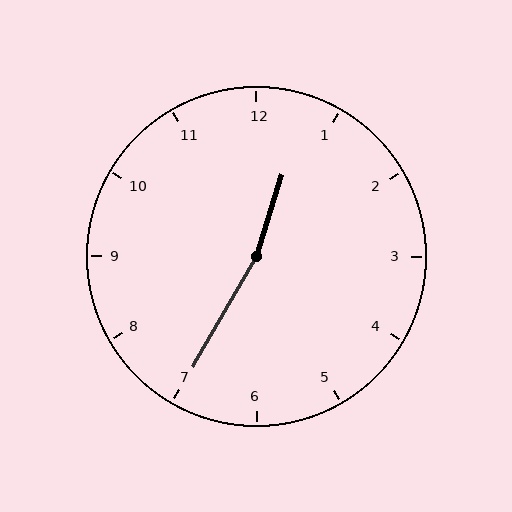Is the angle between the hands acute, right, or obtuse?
It is obtuse.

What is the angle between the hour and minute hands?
Approximately 168 degrees.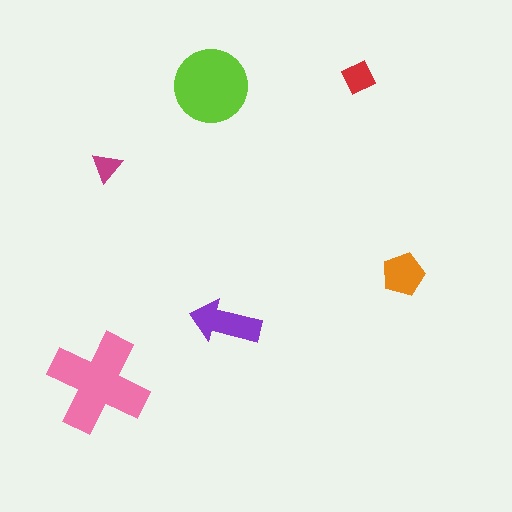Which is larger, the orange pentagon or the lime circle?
The lime circle.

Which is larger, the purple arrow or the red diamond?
The purple arrow.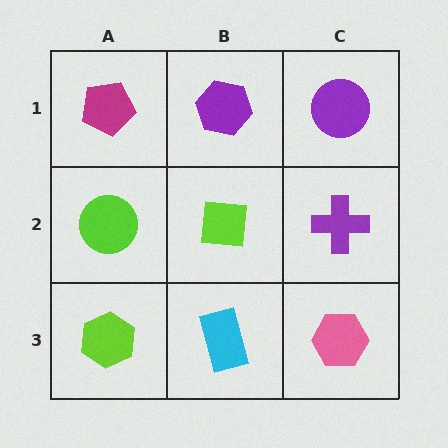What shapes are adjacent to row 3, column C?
A purple cross (row 2, column C), a cyan rectangle (row 3, column B).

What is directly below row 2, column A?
A lime hexagon.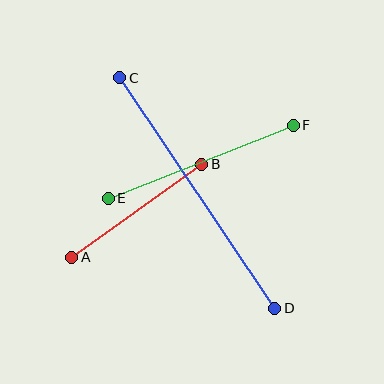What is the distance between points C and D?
The distance is approximately 278 pixels.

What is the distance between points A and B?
The distance is approximately 160 pixels.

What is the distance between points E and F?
The distance is approximately 199 pixels.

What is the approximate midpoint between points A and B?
The midpoint is at approximately (137, 211) pixels.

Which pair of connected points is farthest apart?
Points C and D are farthest apart.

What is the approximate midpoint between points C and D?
The midpoint is at approximately (197, 193) pixels.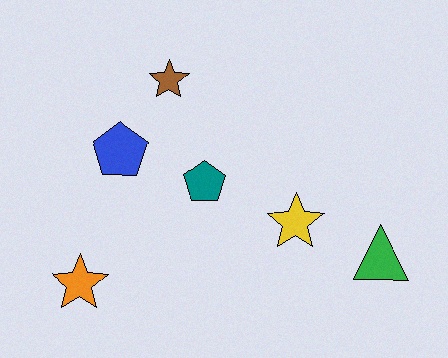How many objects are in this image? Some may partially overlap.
There are 6 objects.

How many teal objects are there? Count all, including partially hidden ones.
There is 1 teal object.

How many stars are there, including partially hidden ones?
There are 3 stars.